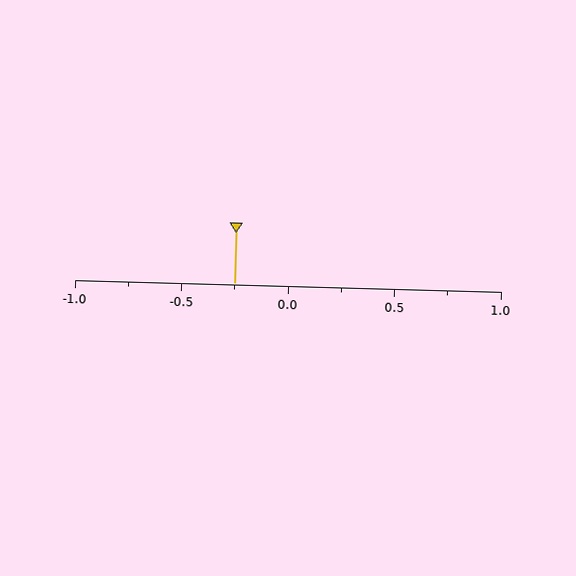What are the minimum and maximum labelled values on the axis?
The axis runs from -1.0 to 1.0.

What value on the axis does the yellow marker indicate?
The marker indicates approximately -0.25.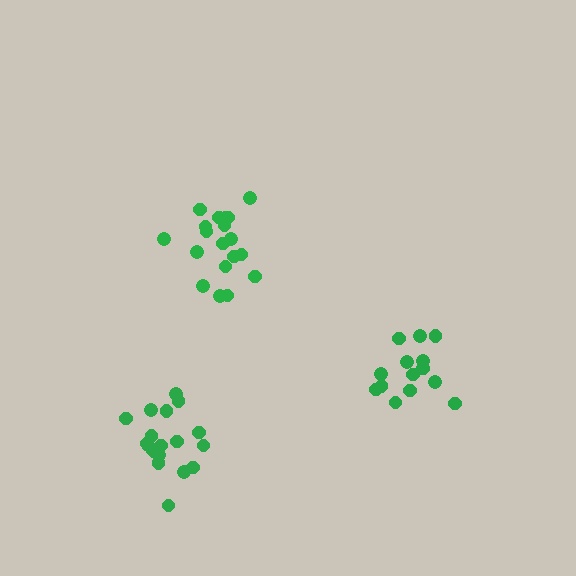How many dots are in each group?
Group 1: 19 dots, Group 2: 14 dots, Group 3: 19 dots (52 total).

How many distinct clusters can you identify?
There are 3 distinct clusters.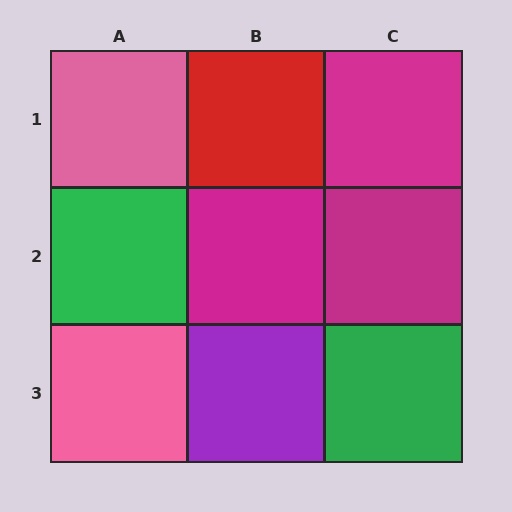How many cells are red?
1 cell is red.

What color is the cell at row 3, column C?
Green.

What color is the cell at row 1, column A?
Pink.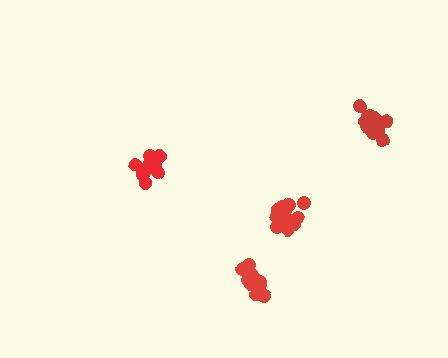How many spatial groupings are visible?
There are 4 spatial groupings.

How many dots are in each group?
Group 1: 13 dots, Group 2: 17 dots, Group 3: 15 dots, Group 4: 12 dots (57 total).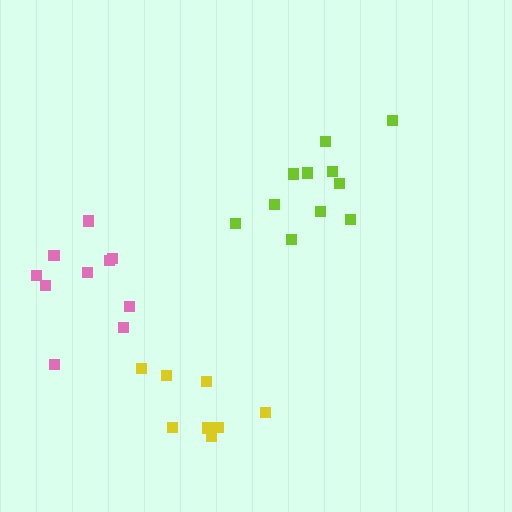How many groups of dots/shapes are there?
There are 3 groups.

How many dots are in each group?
Group 1: 8 dots, Group 2: 12 dots, Group 3: 10 dots (30 total).